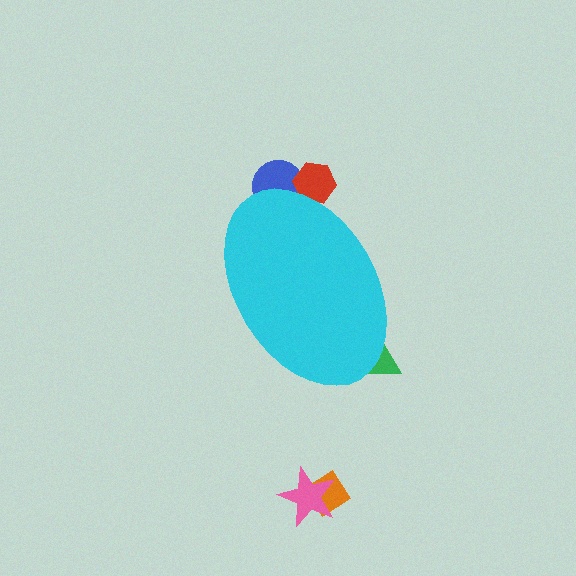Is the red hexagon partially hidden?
Yes, the red hexagon is partially hidden behind the cyan ellipse.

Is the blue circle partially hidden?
Yes, the blue circle is partially hidden behind the cyan ellipse.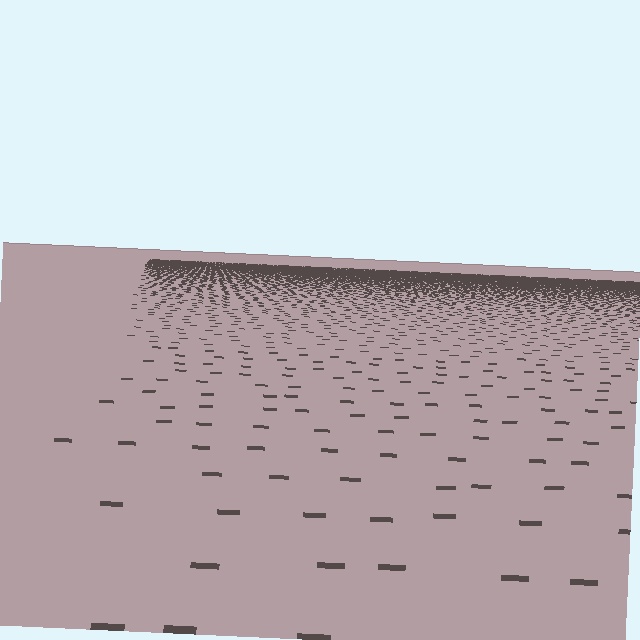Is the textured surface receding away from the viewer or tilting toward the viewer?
The surface is receding away from the viewer. Texture elements get smaller and denser toward the top.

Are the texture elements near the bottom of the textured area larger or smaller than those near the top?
Larger. Near the bottom, elements are closer to the viewer and appear at a bigger on-screen size.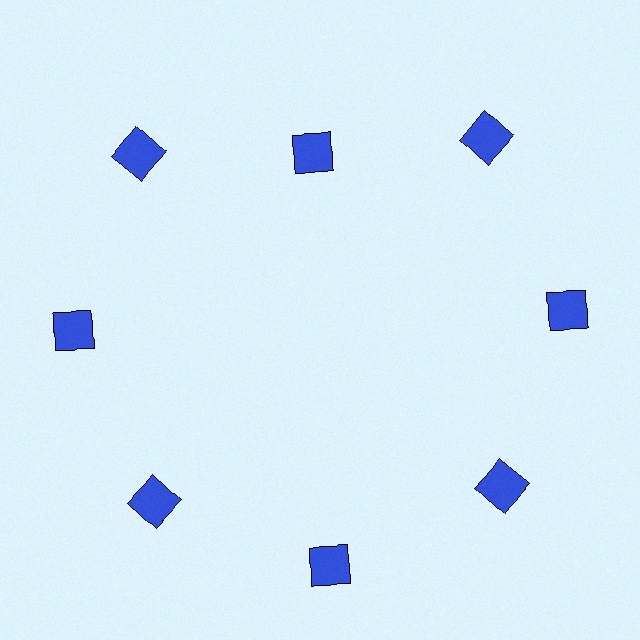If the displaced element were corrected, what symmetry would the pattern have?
It would have 8-fold rotational symmetry — the pattern would map onto itself every 45 degrees.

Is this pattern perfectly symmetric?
No. The 8 blue squares are arranged in a ring, but one element near the 12 o'clock position is pulled inward toward the center, breaking the 8-fold rotational symmetry.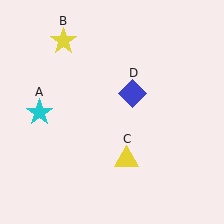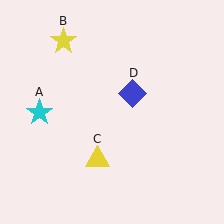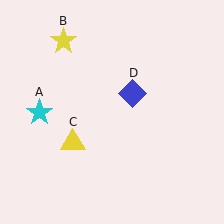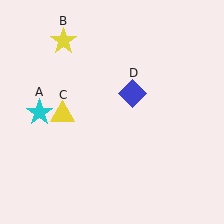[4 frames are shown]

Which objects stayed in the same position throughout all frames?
Cyan star (object A) and yellow star (object B) and blue diamond (object D) remained stationary.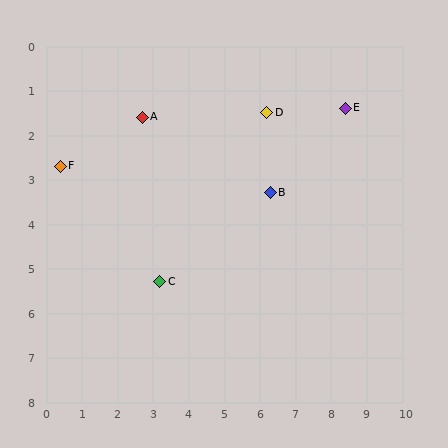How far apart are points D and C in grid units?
Points D and C are about 4.8 grid units apart.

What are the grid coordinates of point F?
Point F is at approximately (0.4, 2.7).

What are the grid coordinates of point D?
Point D is at approximately (6.2, 1.5).